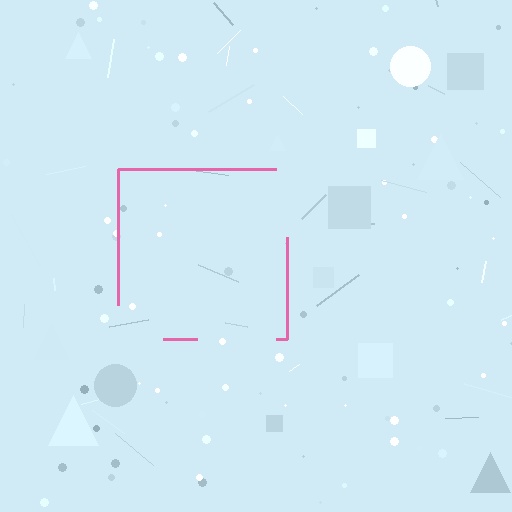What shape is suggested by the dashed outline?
The dashed outline suggests a square.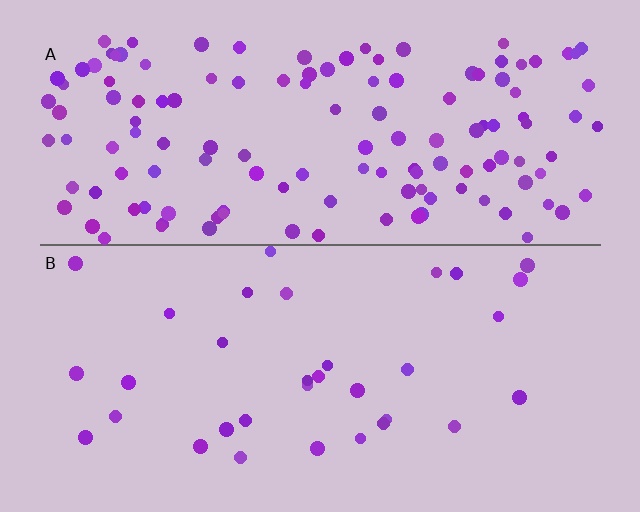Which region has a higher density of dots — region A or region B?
A (the top).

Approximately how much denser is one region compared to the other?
Approximately 4.1× — region A over region B.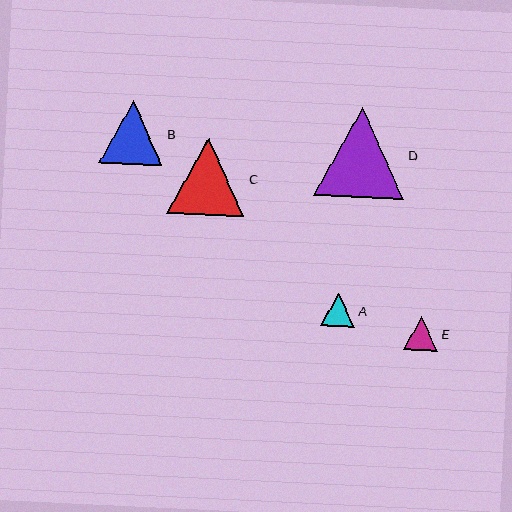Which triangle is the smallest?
Triangle A is the smallest with a size of approximately 34 pixels.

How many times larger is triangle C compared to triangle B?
Triangle C is approximately 1.2 times the size of triangle B.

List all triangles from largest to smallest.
From largest to smallest: D, C, B, E, A.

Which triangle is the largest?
Triangle D is the largest with a size of approximately 90 pixels.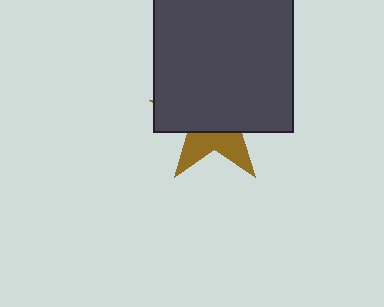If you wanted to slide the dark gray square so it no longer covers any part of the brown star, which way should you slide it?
Slide it up — that is the most direct way to separate the two shapes.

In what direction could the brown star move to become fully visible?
The brown star could move down. That would shift it out from behind the dark gray square entirely.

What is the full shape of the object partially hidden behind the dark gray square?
The partially hidden object is a brown star.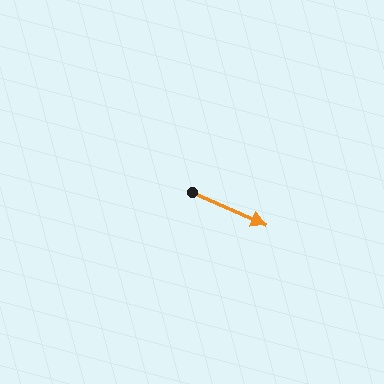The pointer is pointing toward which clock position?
Roughly 4 o'clock.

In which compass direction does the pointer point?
Southeast.